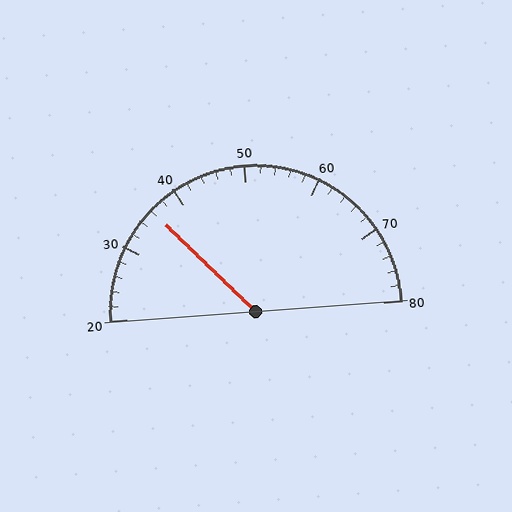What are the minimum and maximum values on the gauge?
The gauge ranges from 20 to 80.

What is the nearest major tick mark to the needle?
The nearest major tick mark is 40.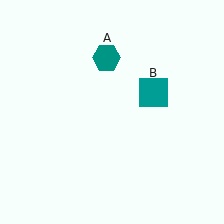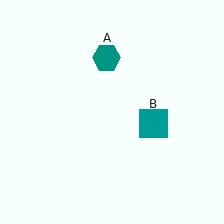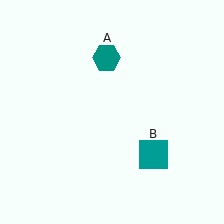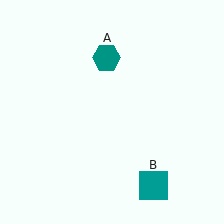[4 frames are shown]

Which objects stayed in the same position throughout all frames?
Teal hexagon (object A) remained stationary.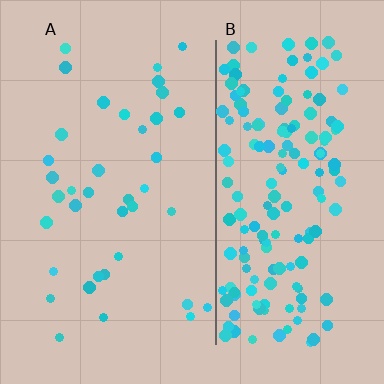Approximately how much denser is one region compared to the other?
Approximately 4.5× — region B over region A.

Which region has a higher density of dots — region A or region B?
B (the right).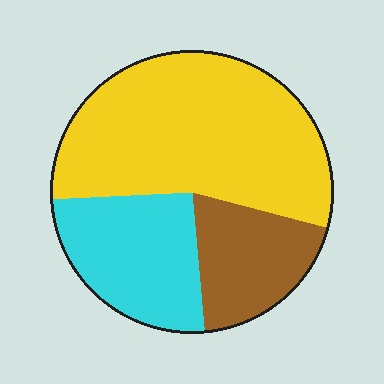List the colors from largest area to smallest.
From largest to smallest: yellow, cyan, brown.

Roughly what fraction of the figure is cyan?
Cyan takes up between a quarter and a half of the figure.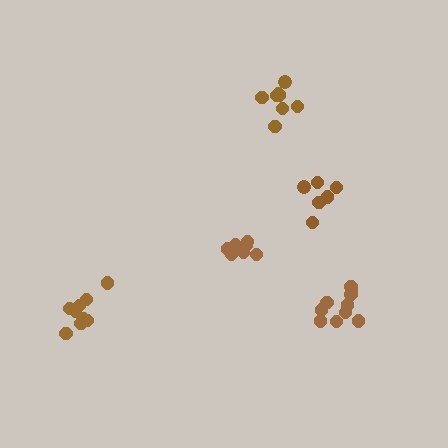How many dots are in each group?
Group 1: 10 dots, Group 2: 10 dots, Group 3: 9 dots, Group 4: 6 dots, Group 5: 7 dots (42 total).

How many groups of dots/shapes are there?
There are 5 groups.